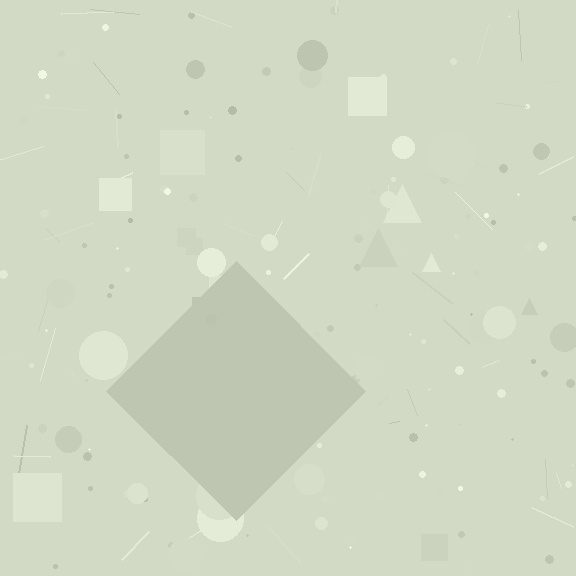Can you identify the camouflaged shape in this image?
The camouflaged shape is a diamond.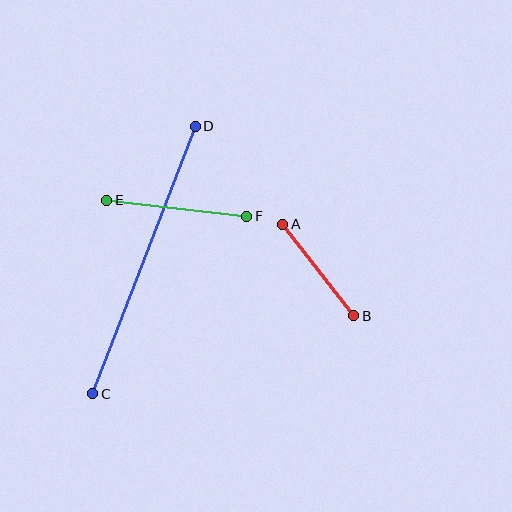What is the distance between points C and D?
The distance is approximately 287 pixels.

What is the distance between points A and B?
The distance is approximately 116 pixels.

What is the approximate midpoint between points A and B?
The midpoint is at approximately (318, 270) pixels.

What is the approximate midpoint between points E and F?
The midpoint is at approximately (177, 208) pixels.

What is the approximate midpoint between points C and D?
The midpoint is at approximately (144, 260) pixels.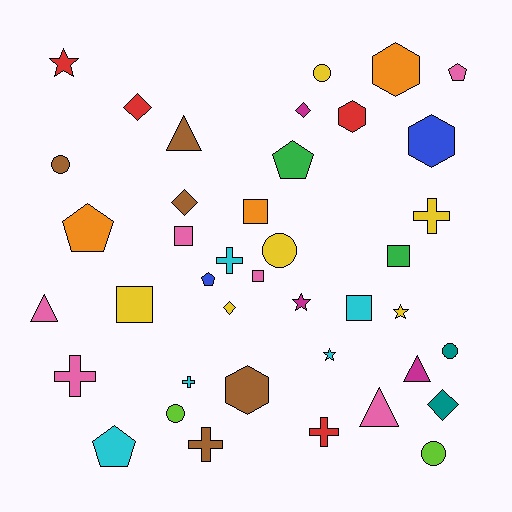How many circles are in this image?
There are 6 circles.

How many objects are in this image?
There are 40 objects.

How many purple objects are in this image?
There are no purple objects.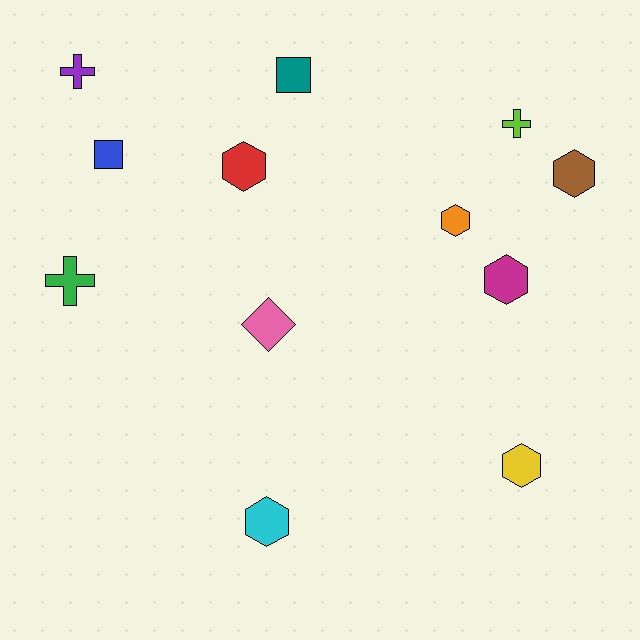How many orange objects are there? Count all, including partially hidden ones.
There is 1 orange object.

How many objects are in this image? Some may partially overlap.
There are 12 objects.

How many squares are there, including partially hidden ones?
There are 2 squares.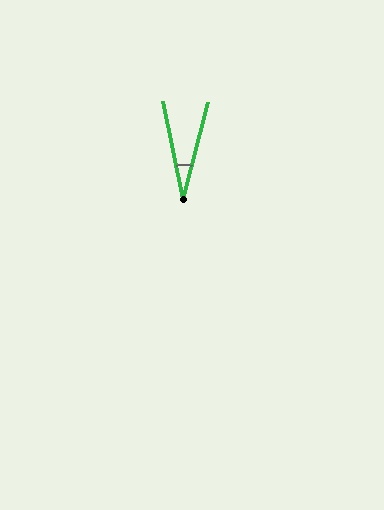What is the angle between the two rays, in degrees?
Approximately 26 degrees.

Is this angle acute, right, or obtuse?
It is acute.